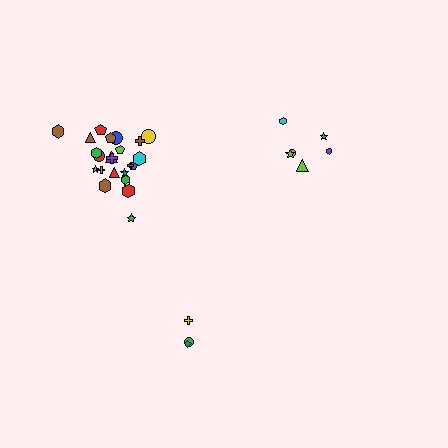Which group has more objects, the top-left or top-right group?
The top-left group.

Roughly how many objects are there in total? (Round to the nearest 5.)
Roughly 35 objects in total.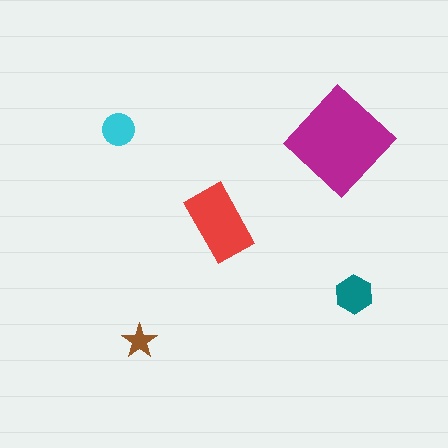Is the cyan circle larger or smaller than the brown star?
Larger.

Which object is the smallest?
The brown star.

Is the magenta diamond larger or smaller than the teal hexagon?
Larger.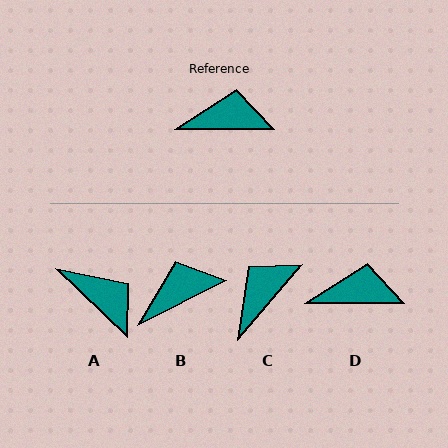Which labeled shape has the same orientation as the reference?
D.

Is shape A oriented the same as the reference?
No, it is off by about 44 degrees.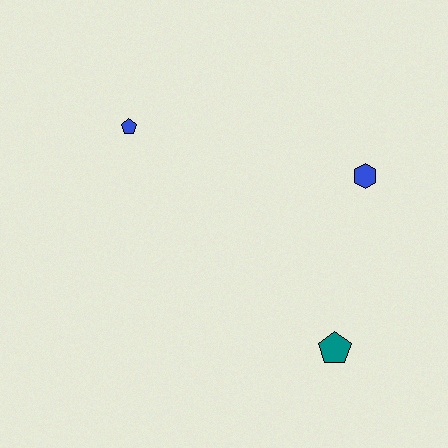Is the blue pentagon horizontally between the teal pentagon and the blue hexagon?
No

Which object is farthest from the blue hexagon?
The blue pentagon is farthest from the blue hexagon.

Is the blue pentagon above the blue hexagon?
Yes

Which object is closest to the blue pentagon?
The blue hexagon is closest to the blue pentagon.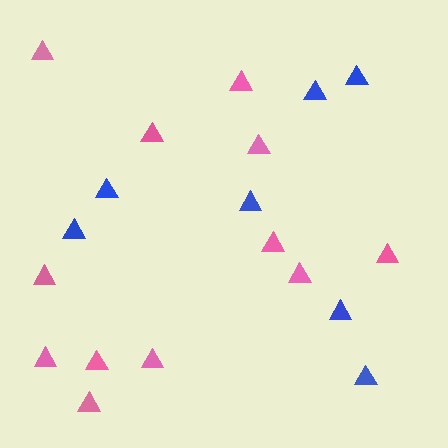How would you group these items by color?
There are 2 groups: one group of pink triangles (12) and one group of blue triangles (7).